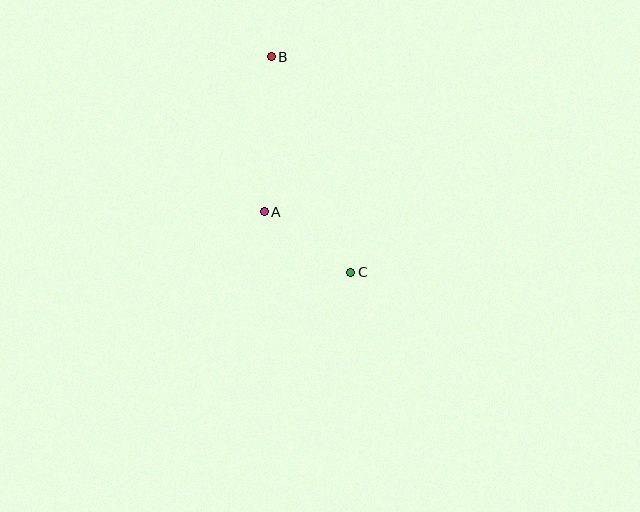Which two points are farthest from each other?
Points B and C are farthest from each other.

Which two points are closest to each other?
Points A and C are closest to each other.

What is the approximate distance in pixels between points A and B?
The distance between A and B is approximately 155 pixels.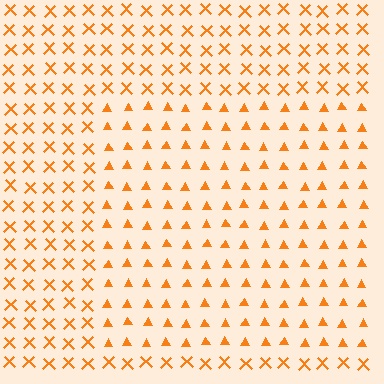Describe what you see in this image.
The image is filled with small orange elements arranged in a uniform grid. A rectangle-shaped region contains triangles, while the surrounding area contains X marks. The boundary is defined purely by the change in element shape.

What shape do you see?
I see a rectangle.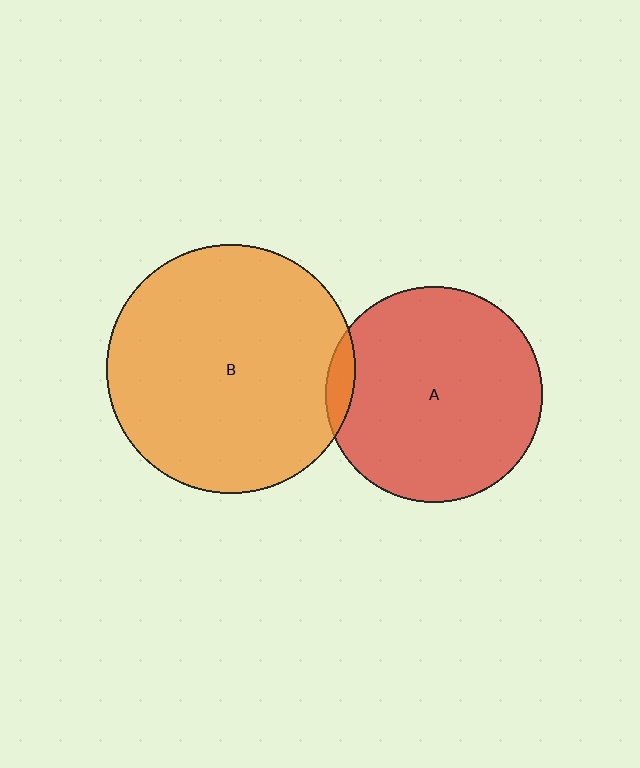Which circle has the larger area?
Circle B (orange).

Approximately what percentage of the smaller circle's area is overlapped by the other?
Approximately 5%.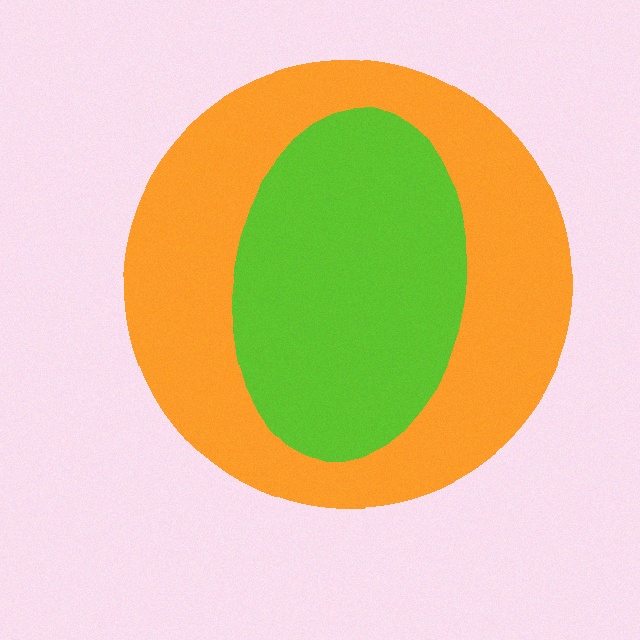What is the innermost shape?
The lime ellipse.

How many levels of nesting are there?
2.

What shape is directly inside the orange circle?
The lime ellipse.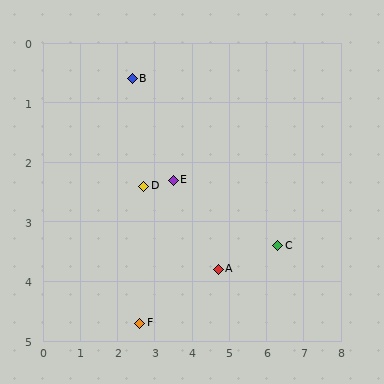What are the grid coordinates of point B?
Point B is at approximately (2.4, 0.6).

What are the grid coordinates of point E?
Point E is at approximately (3.5, 2.3).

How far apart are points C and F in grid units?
Points C and F are about 3.9 grid units apart.